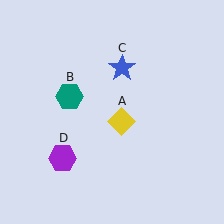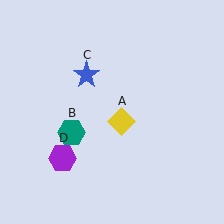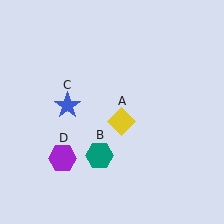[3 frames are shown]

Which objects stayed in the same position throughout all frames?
Yellow diamond (object A) and purple hexagon (object D) remained stationary.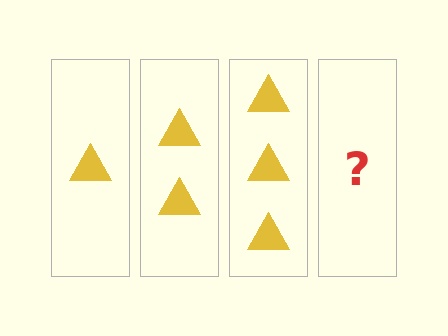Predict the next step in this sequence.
The next step is 4 triangles.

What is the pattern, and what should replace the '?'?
The pattern is that each step adds one more triangle. The '?' should be 4 triangles.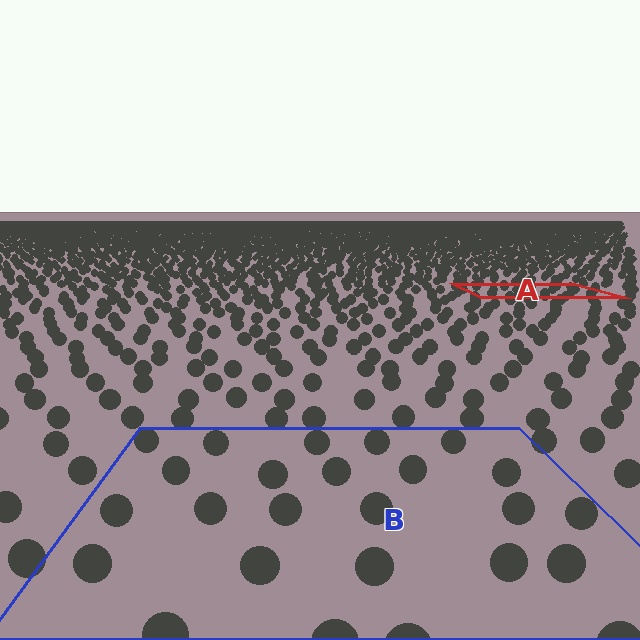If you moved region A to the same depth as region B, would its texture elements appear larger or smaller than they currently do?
They would appear larger. At a closer depth, the same texture elements are projected at a bigger on-screen size.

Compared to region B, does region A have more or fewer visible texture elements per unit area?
Region A has more texture elements per unit area — they are packed more densely because it is farther away.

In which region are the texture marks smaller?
The texture marks are smaller in region A, because it is farther away.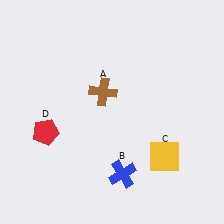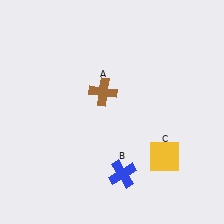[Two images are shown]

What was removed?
The red pentagon (D) was removed in Image 2.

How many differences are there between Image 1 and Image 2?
There is 1 difference between the two images.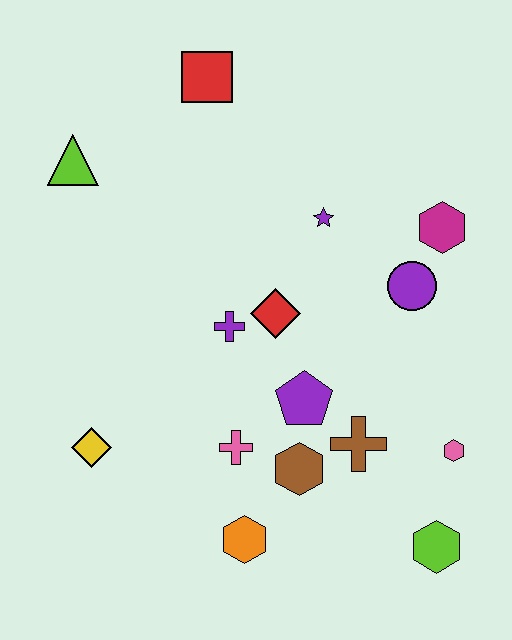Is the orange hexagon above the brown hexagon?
No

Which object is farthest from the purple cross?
The lime hexagon is farthest from the purple cross.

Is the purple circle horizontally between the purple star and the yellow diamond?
No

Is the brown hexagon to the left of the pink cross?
No